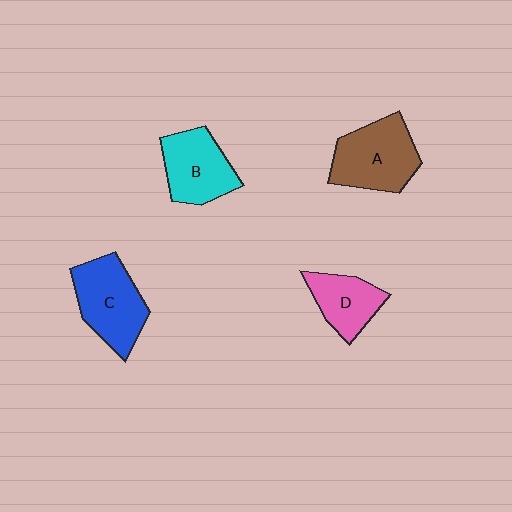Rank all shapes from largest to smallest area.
From largest to smallest: A (brown), C (blue), B (cyan), D (pink).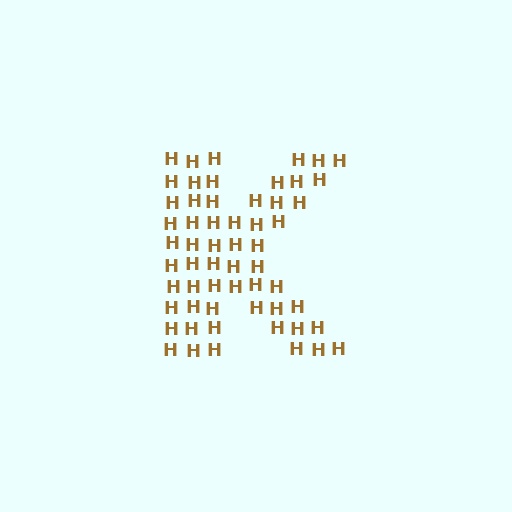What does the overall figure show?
The overall figure shows the letter K.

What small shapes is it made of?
It is made of small letter H's.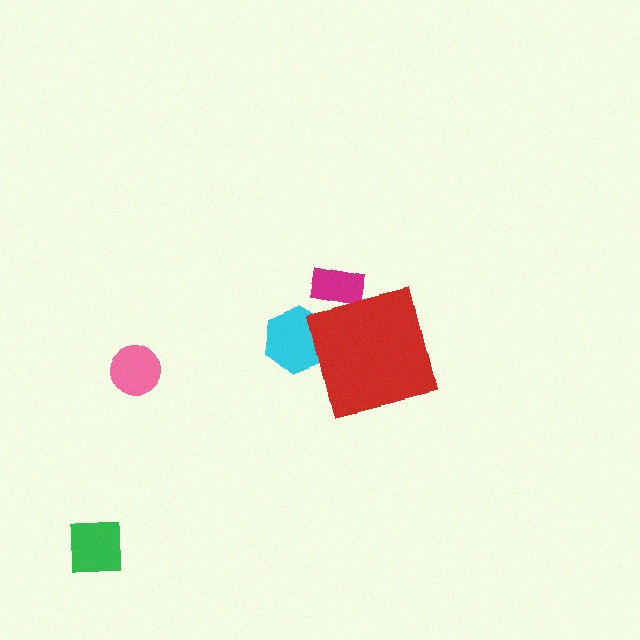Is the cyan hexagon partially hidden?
Yes, the cyan hexagon is partially hidden behind the red square.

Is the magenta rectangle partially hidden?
Yes, the magenta rectangle is partially hidden behind the red square.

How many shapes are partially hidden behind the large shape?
2 shapes are partially hidden.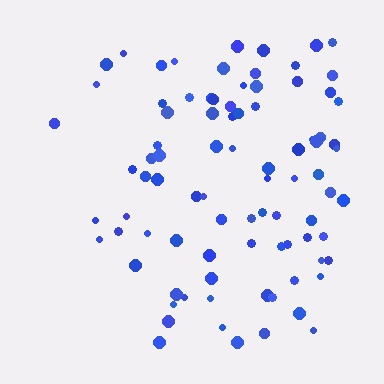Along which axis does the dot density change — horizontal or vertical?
Horizontal.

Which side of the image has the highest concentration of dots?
The right.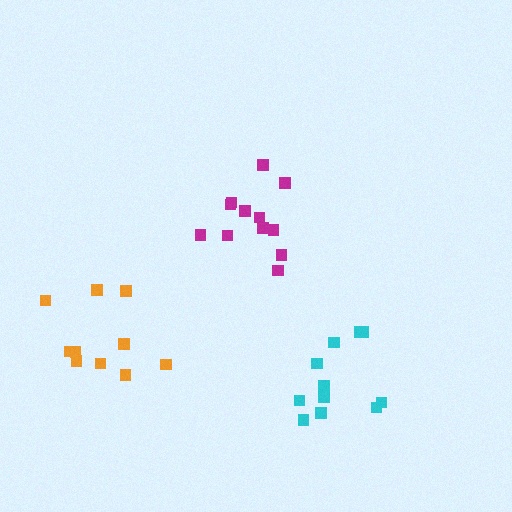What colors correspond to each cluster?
The clusters are colored: magenta, cyan, orange.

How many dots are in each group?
Group 1: 12 dots, Group 2: 11 dots, Group 3: 10 dots (33 total).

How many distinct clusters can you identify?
There are 3 distinct clusters.